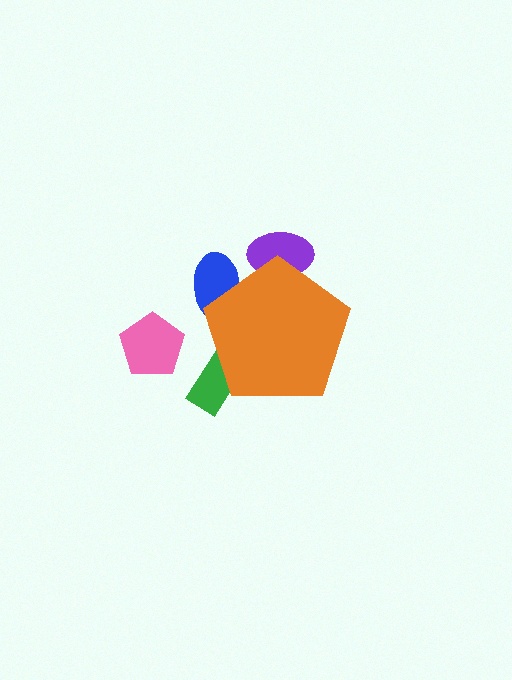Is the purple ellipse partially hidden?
Yes, the purple ellipse is partially hidden behind the orange pentagon.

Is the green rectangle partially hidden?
Yes, the green rectangle is partially hidden behind the orange pentagon.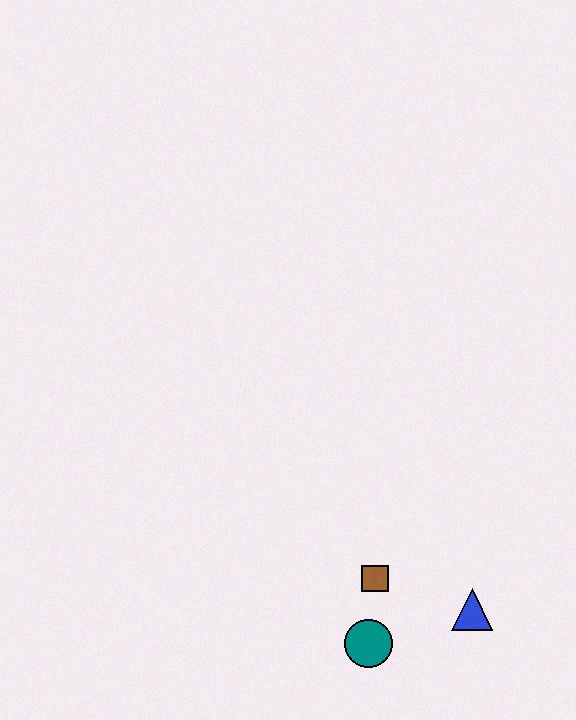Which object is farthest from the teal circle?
The blue triangle is farthest from the teal circle.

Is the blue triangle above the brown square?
No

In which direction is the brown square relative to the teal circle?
The brown square is above the teal circle.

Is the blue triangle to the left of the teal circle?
No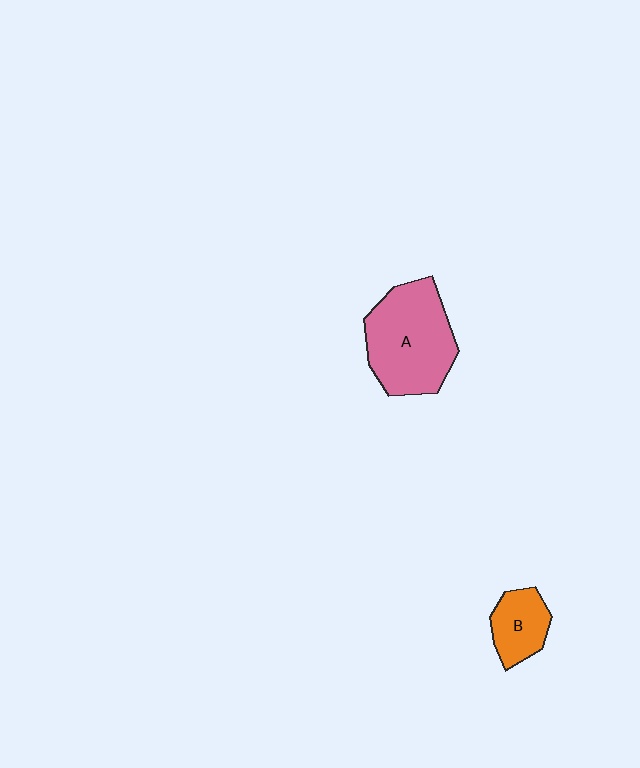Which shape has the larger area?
Shape A (pink).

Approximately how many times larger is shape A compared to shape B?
Approximately 2.3 times.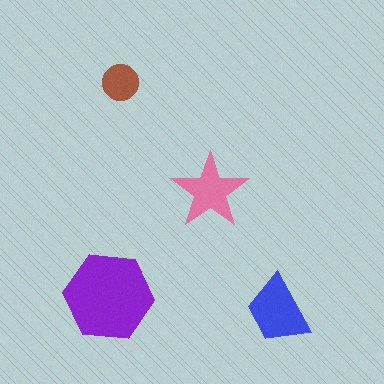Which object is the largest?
The purple hexagon.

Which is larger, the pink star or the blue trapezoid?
The blue trapezoid.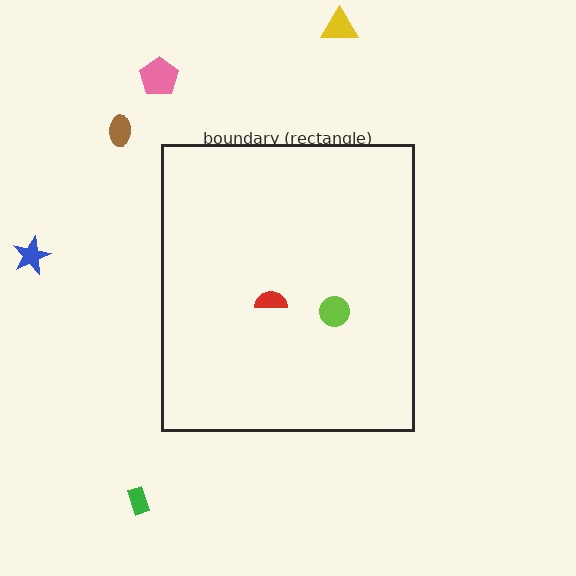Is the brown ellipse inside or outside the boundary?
Outside.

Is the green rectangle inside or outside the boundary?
Outside.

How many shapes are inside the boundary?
2 inside, 5 outside.